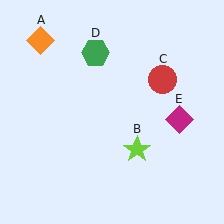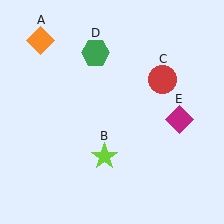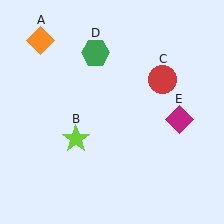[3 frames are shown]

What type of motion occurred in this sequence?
The lime star (object B) rotated clockwise around the center of the scene.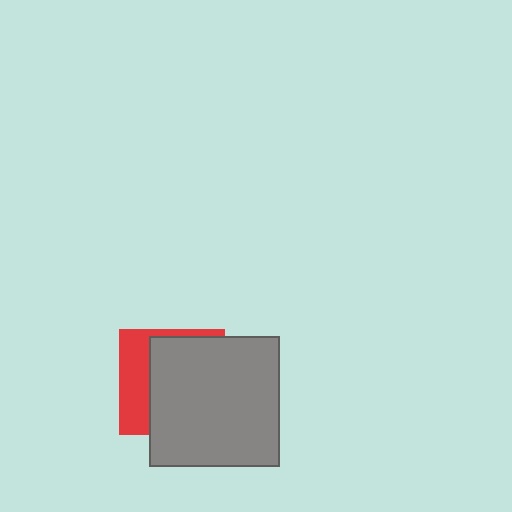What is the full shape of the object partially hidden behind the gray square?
The partially hidden object is a red square.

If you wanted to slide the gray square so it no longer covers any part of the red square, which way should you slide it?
Slide it right — that is the most direct way to separate the two shapes.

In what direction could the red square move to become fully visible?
The red square could move left. That would shift it out from behind the gray square entirely.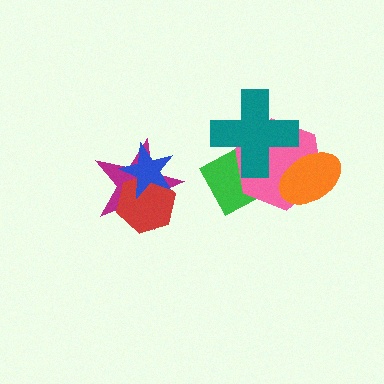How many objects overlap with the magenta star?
2 objects overlap with the magenta star.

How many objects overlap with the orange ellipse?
2 objects overlap with the orange ellipse.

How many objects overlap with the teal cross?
2 objects overlap with the teal cross.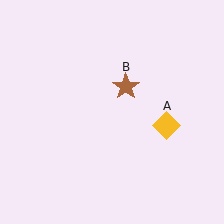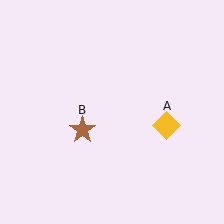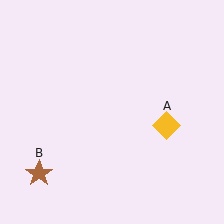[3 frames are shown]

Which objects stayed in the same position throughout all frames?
Yellow diamond (object A) remained stationary.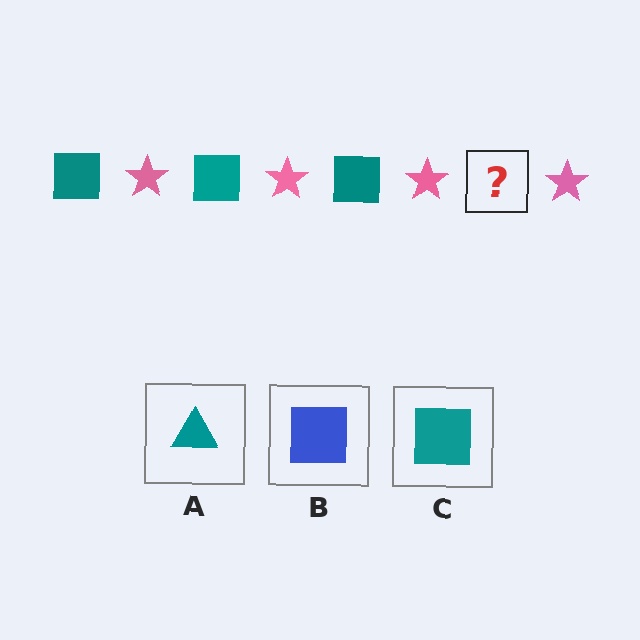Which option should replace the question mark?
Option C.